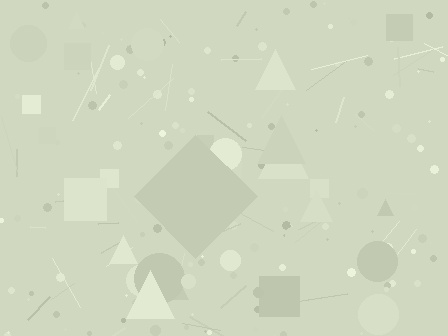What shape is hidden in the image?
A diamond is hidden in the image.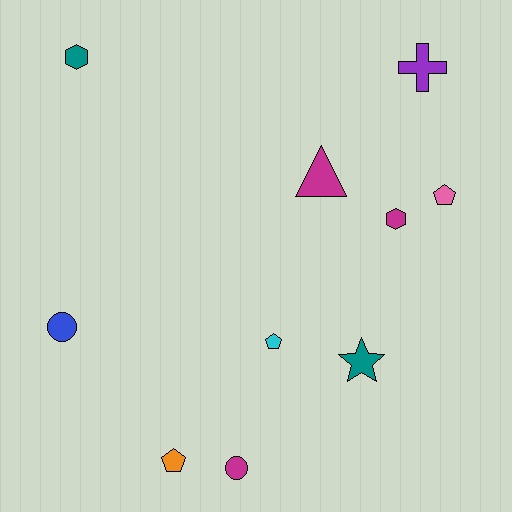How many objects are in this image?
There are 10 objects.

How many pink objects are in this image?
There is 1 pink object.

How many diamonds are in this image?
There are no diamonds.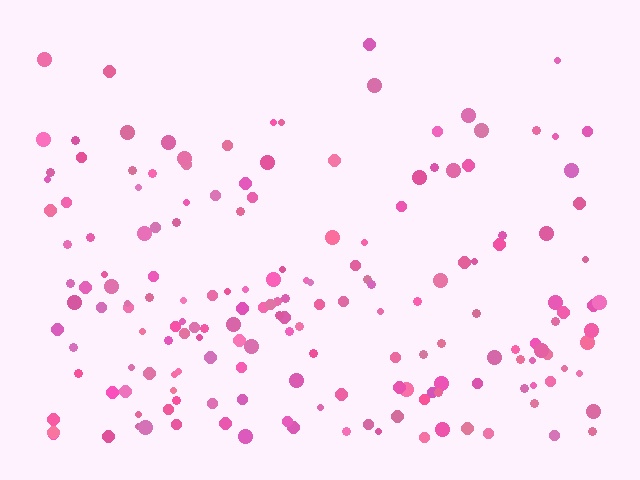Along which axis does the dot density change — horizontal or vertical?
Vertical.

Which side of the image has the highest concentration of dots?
The bottom.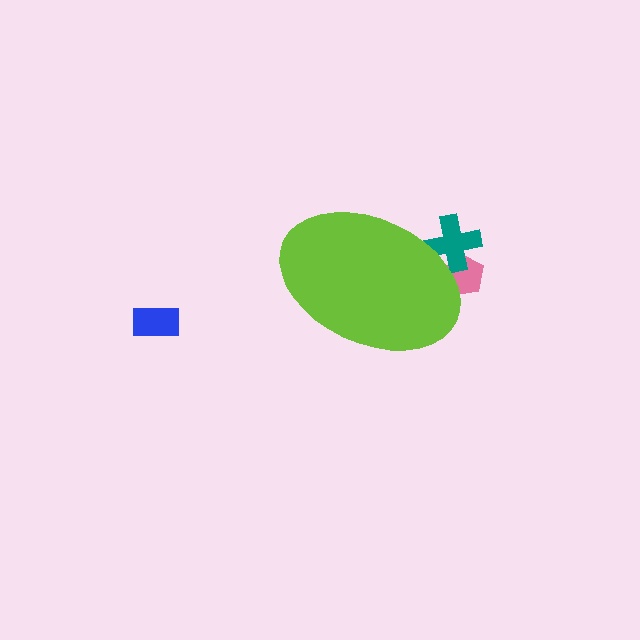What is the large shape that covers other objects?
A lime ellipse.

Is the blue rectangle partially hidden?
No, the blue rectangle is fully visible.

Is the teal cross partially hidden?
Yes, the teal cross is partially hidden behind the lime ellipse.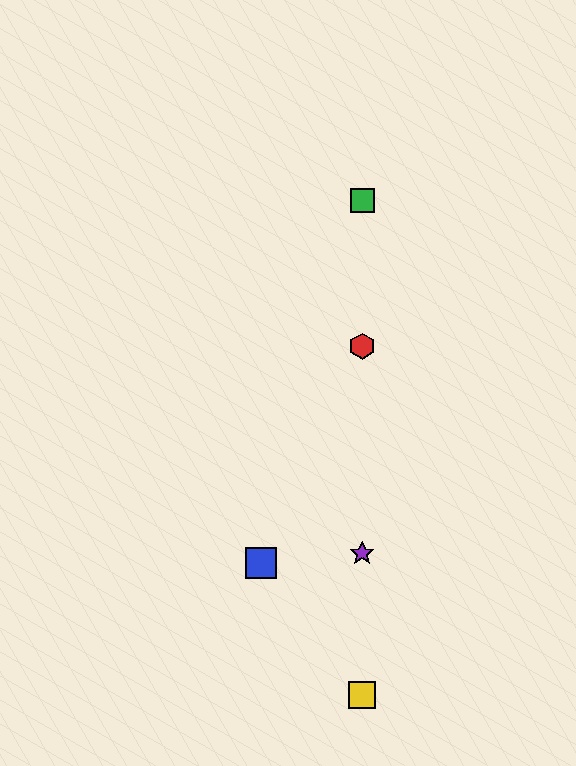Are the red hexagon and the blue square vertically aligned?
No, the red hexagon is at x≈362 and the blue square is at x≈261.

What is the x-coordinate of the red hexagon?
The red hexagon is at x≈362.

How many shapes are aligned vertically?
4 shapes (the red hexagon, the green square, the yellow square, the purple star) are aligned vertically.